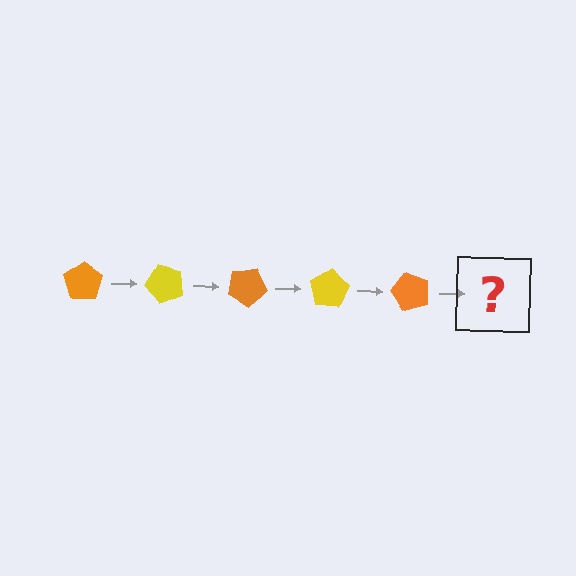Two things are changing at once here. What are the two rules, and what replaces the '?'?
The two rules are that it rotates 50 degrees each step and the color cycles through orange and yellow. The '?' should be a yellow pentagon, rotated 250 degrees from the start.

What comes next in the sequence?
The next element should be a yellow pentagon, rotated 250 degrees from the start.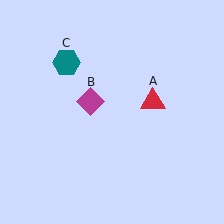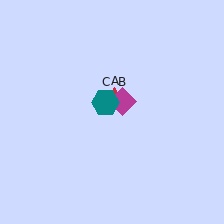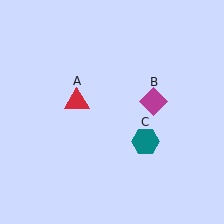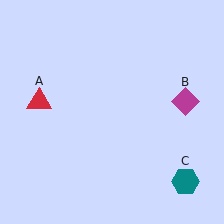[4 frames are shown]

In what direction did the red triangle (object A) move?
The red triangle (object A) moved left.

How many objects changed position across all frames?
3 objects changed position: red triangle (object A), magenta diamond (object B), teal hexagon (object C).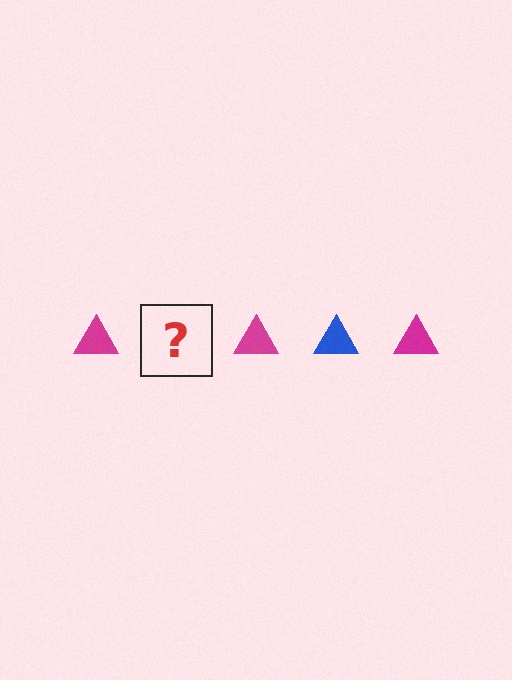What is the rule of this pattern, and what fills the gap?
The rule is that the pattern cycles through magenta, blue triangles. The gap should be filled with a blue triangle.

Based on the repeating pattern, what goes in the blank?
The blank should be a blue triangle.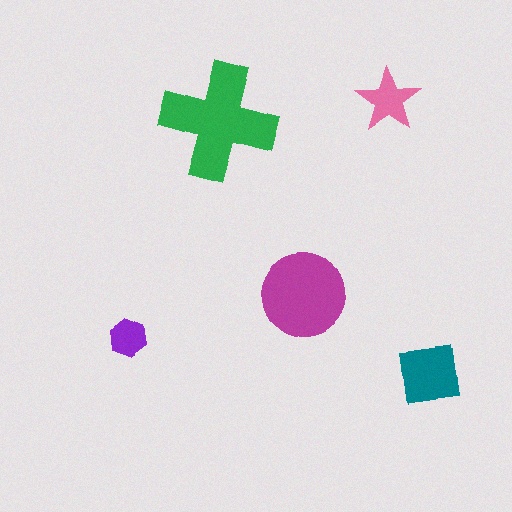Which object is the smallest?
The purple hexagon.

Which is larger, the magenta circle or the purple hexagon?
The magenta circle.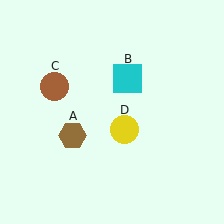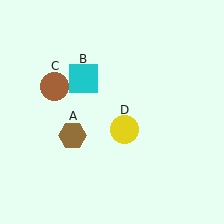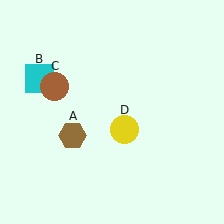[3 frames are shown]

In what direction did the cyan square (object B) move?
The cyan square (object B) moved left.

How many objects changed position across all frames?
1 object changed position: cyan square (object B).